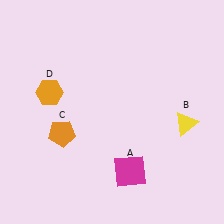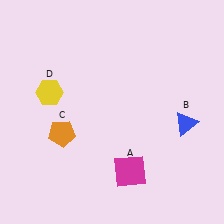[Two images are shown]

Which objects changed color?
B changed from yellow to blue. D changed from orange to yellow.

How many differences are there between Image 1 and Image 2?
There are 2 differences between the two images.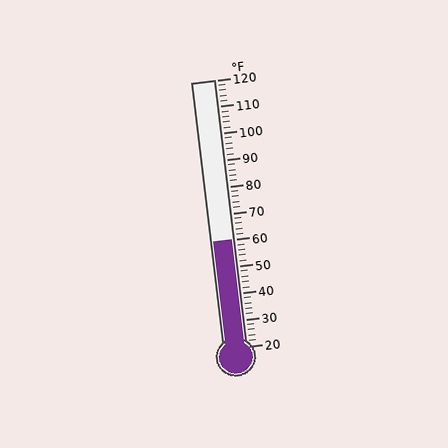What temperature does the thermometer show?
The thermometer shows approximately 60°F.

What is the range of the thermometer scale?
The thermometer scale ranges from 20°F to 120°F.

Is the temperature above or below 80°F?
The temperature is below 80°F.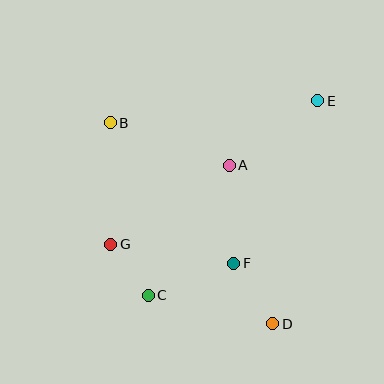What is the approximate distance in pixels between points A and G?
The distance between A and G is approximately 143 pixels.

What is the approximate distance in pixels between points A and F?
The distance between A and F is approximately 98 pixels.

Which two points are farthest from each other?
Points B and D are farthest from each other.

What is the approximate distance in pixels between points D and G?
The distance between D and G is approximately 181 pixels.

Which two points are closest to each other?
Points C and G are closest to each other.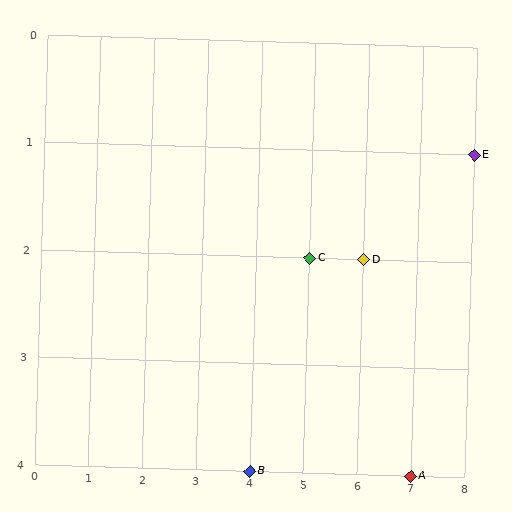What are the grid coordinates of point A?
Point A is at grid coordinates (7, 4).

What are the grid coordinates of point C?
Point C is at grid coordinates (5, 2).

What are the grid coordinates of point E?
Point E is at grid coordinates (8, 1).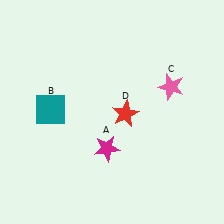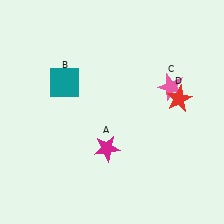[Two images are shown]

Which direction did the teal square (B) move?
The teal square (B) moved up.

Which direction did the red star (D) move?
The red star (D) moved right.